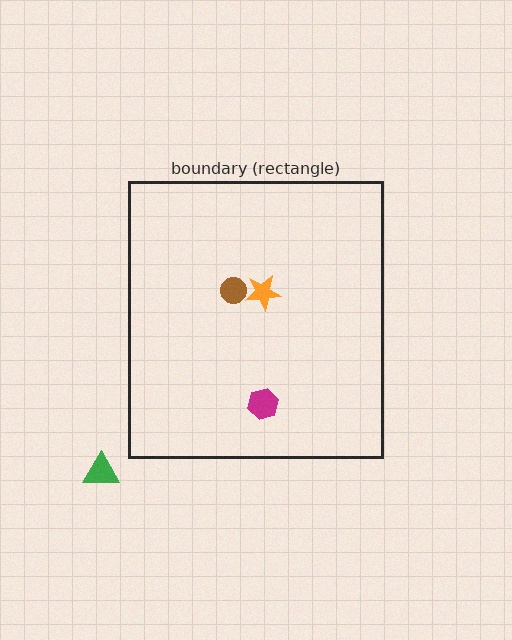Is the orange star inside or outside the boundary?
Inside.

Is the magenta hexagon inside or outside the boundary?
Inside.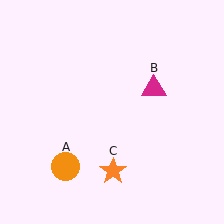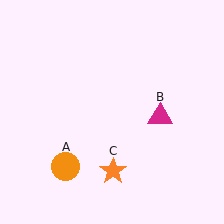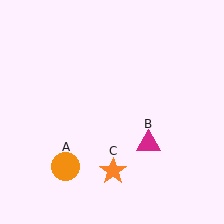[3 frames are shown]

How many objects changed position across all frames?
1 object changed position: magenta triangle (object B).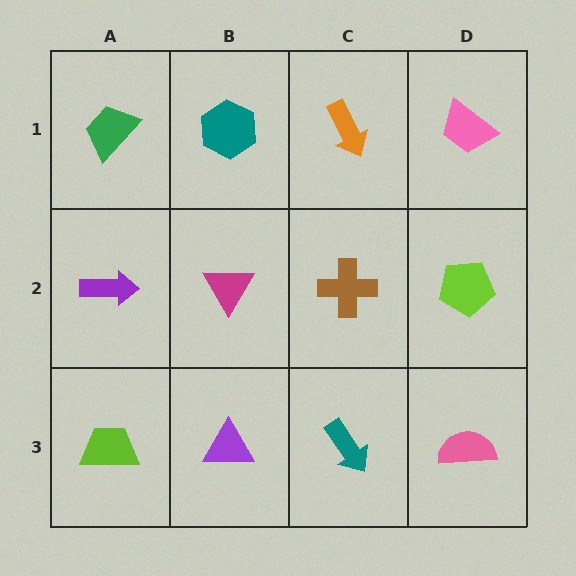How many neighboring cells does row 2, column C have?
4.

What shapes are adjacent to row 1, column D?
A lime pentagon (row 2, column D), an orange arrow (row 1, column C).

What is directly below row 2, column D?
A pink semicircle.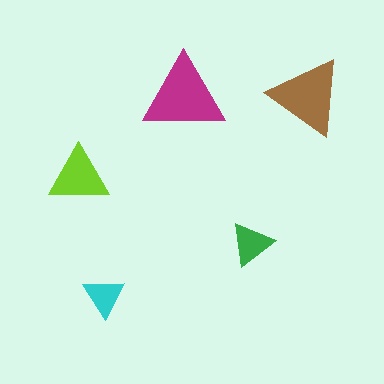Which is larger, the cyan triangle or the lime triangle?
The lime one.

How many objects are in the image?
There are 5 objects in the image.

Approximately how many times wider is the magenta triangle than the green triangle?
About 2 times wider.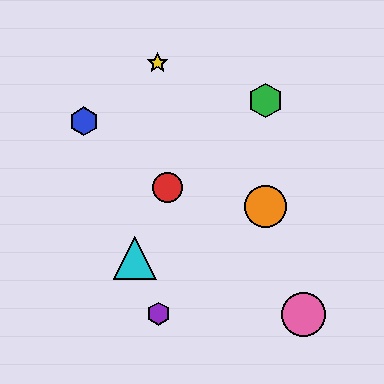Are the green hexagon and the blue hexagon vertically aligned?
No, the green hexagon is at x≈266 and the blue hexagon is at x≈84.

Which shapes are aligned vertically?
The green hexagon, the orange circle are aligned vertically.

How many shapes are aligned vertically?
2 shapes (the green hexagon, the orange circle) are aligned vertically.